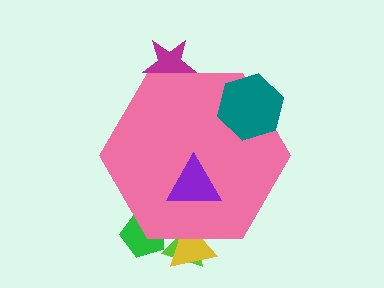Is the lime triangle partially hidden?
Yes, the lime triangle is partially hidden behind the pink hexagon.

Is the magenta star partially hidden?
Yes, the magenta star is partially hidden behind the pink hexagon.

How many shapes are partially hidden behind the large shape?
4 shapes are partially hidden.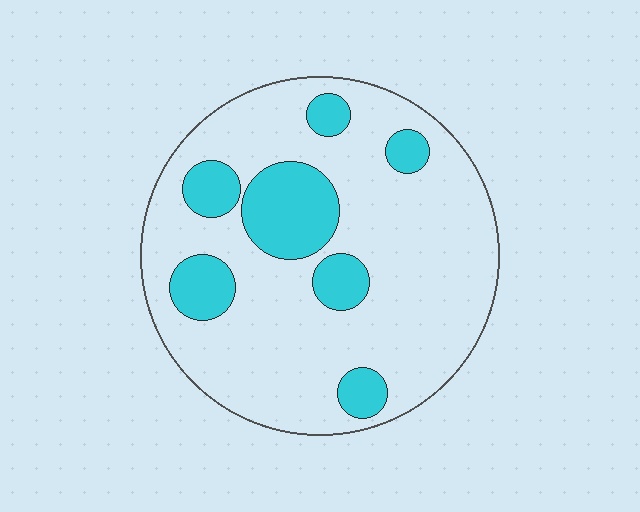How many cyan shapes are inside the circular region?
7.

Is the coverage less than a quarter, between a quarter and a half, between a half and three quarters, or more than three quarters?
Less than a quarter.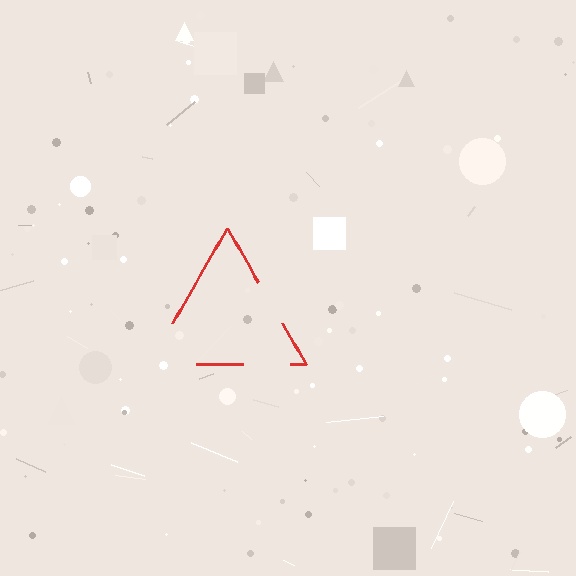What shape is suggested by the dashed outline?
The dashed outline suggests a triangle.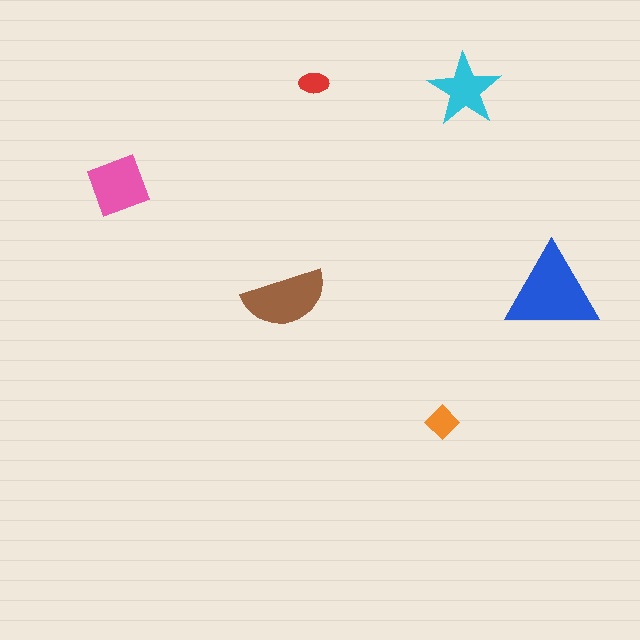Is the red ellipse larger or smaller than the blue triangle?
Smaller.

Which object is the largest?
The blue triangle.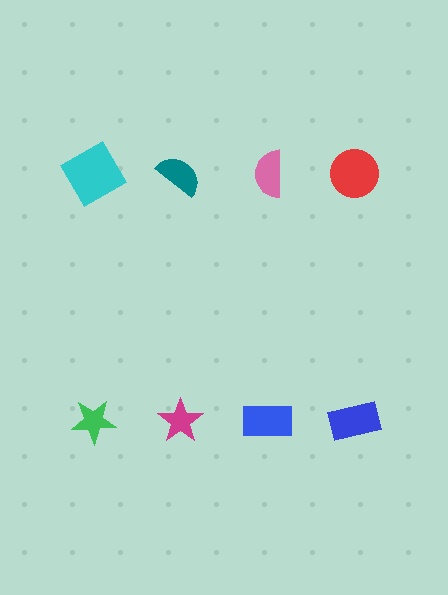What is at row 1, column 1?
A cyan diamond.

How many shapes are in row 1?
4 shapes.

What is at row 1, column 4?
A red circle.